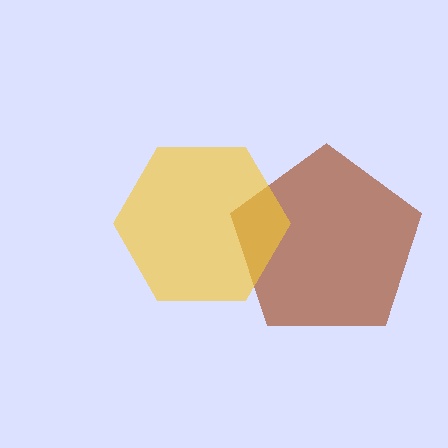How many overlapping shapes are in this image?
There are 2 overlapping shapes in the image.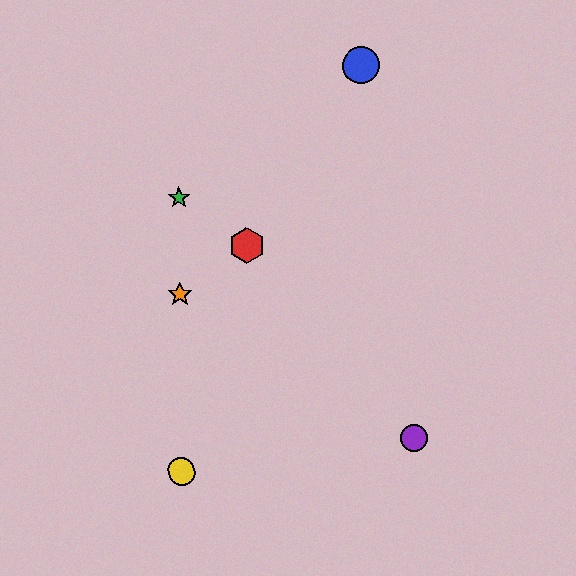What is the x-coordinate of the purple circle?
The purple circle is at x≈414.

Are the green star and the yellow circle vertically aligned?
Yes, both are at x≈179.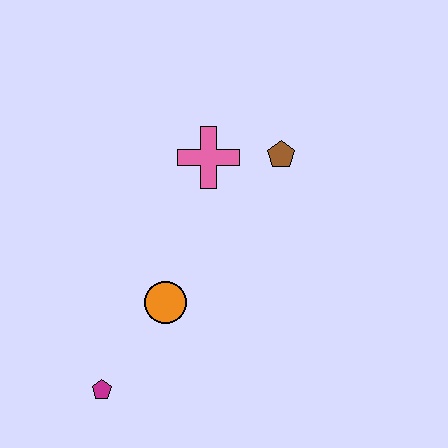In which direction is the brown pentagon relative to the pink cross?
The brown pentagon is to the right of the pink cross.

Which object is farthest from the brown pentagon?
The magenta pentagon is farthest from the brown pentagon.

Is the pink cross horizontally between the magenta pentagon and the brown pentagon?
Yes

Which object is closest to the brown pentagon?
The pink cross is closest to the brown pentagon.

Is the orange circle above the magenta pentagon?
Yes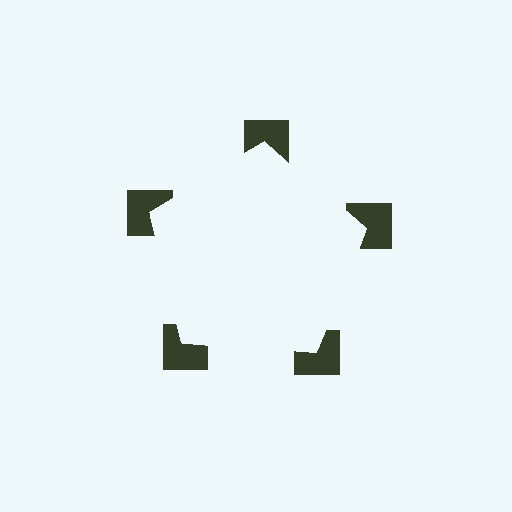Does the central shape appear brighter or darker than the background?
It typically appears slightly brighter than the background, even though no actual brightness change is drawn.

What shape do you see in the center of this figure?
An illusory pentagon — its edges are inferred from the aligned wedge cuts in the notched squares, not physically drawn.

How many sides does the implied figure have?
5 sides.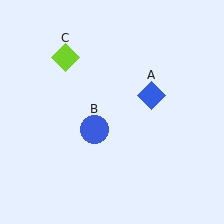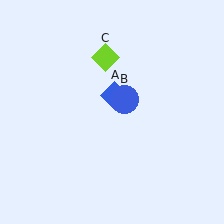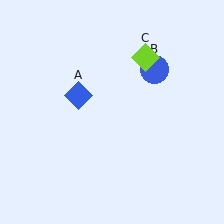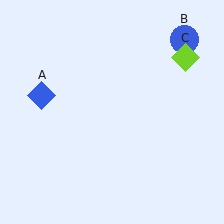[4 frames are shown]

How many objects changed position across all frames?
3 objects changed position: blue diamond (object A), blue circle (object B), lime diamond (object C).